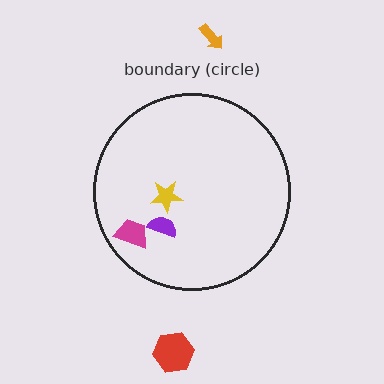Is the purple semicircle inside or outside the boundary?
Inside.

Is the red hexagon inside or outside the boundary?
Outside.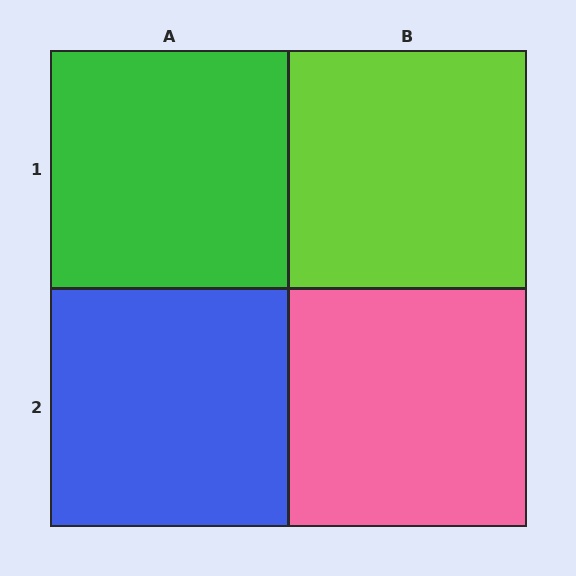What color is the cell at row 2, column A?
Blue.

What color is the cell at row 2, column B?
Pink.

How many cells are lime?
1 cell is lime.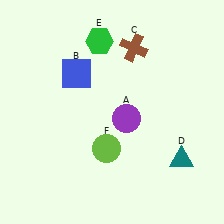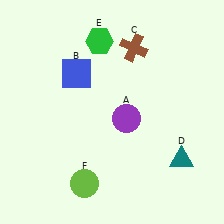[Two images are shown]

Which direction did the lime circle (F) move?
The lime circle (F) moved down.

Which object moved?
The lime circle (F) moved down.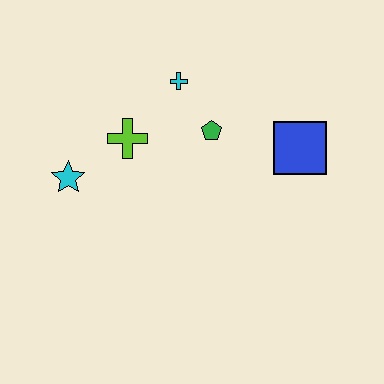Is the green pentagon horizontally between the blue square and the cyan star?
Yes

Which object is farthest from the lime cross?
The blue square is farthest from the lime cross.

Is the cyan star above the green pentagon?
No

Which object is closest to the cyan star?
The lime cross is closest to the cyan star.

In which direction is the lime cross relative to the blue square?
The lime cross is to the left of the blue square.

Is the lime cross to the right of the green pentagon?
No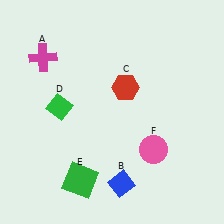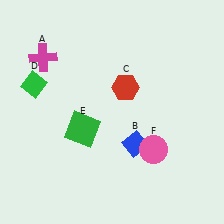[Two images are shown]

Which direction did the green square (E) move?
The green square (E) moved up.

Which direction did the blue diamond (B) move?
The blue diamond (B) moved up.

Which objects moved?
The objects that moved are: the blue diamond (B), the green diamond (D), the green square (E).